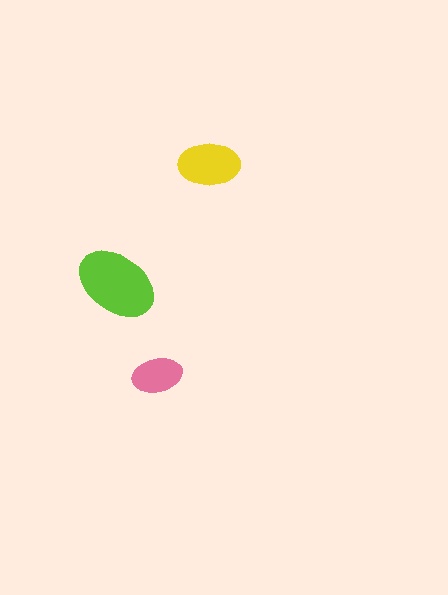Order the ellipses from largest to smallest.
the lime one, the yellow one, the pink one.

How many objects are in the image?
There are 3 objects in the image.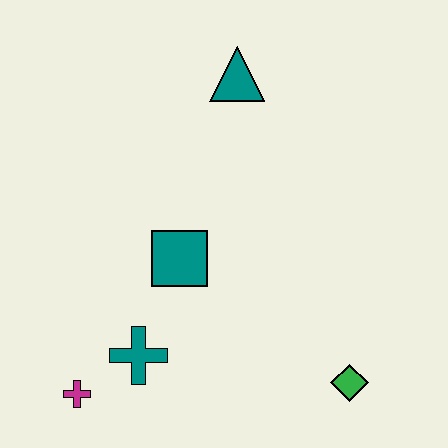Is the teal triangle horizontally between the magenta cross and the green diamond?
Yes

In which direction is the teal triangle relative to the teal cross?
The teal triangle is above the teal cross.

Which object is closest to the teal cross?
The magenta cross is closest to the teal cross.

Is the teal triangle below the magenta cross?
No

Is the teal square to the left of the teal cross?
No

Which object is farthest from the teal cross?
The teal triangle is farthest from the teal cross.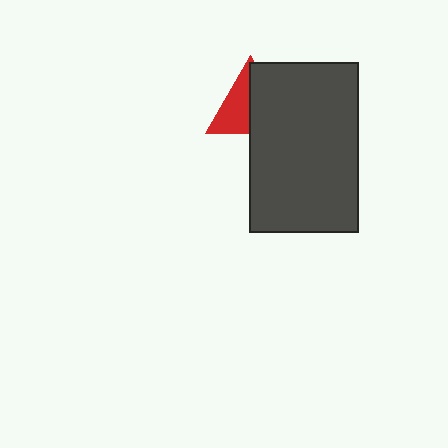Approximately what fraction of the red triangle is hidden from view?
Roughly 52% of the red triangle is hidden behind the dark gray rectangle.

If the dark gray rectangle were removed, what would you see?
You would see the complete red triangle.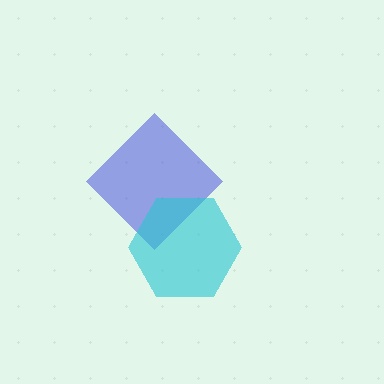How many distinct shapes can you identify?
There are 2 distinct shapes: a blue diamond, a cyan hexagon.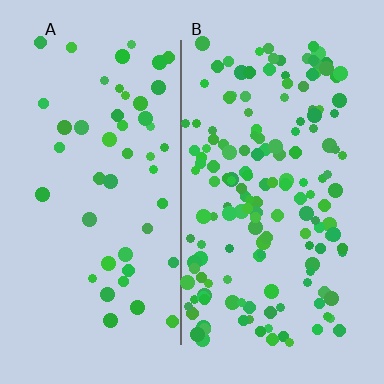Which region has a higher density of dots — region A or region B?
B (the right).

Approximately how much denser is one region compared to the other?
Approximately 3.3× — region B over region A.